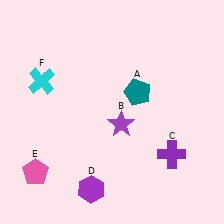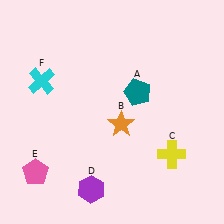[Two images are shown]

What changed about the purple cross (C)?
In Image 1, C is purple. In Image 2, it changed to yellow.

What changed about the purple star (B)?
In Image 1, B is purple. In Image 2, it changed to orange.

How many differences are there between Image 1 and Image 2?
There are 2 differences between the two images.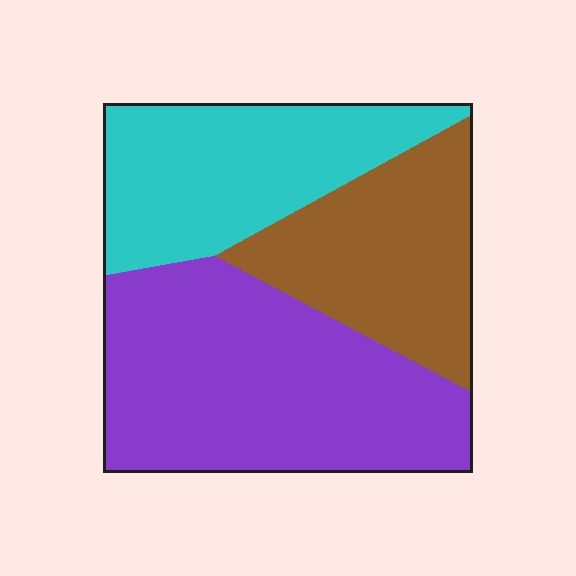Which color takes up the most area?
Purple, at roughly 45%.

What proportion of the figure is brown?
Brown covers around 25% of the figure.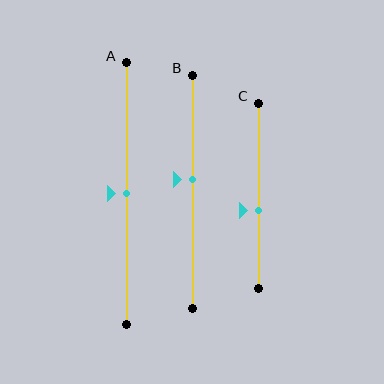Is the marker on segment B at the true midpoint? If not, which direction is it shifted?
No, the marker on segment B is shifted upward by about 5% of the segment length.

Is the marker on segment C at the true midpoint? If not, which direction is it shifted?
No, the marker on segment C is shifted downward by about 8% of the segment length.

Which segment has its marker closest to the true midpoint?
Segment A has its marker closest to the true midpoint.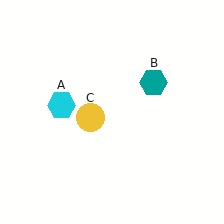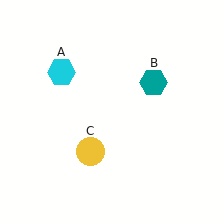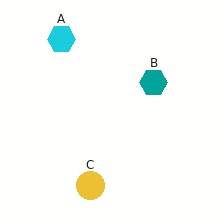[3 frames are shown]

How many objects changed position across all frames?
2 objects changed position: cyan hexagon (object A), yellow circle (object C).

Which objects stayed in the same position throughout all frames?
Teal hexagon (object B) remained stationary.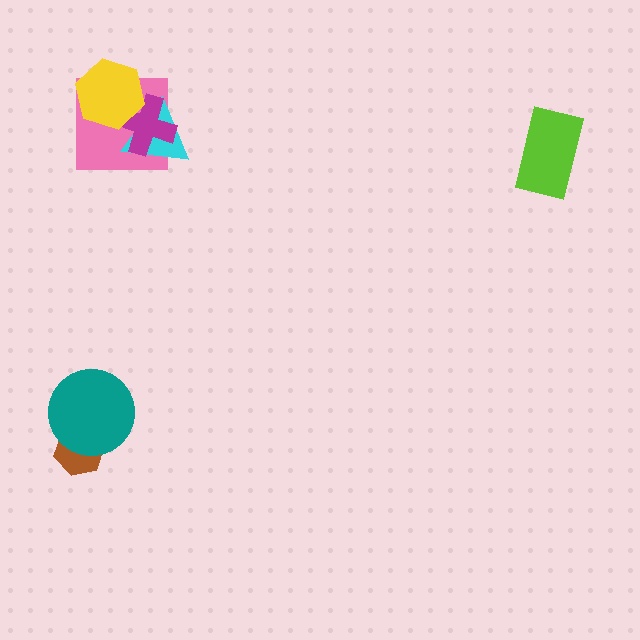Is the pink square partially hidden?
Yes, it is partially covered by another shape.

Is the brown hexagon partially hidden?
Yes, it is partially covered by another shape.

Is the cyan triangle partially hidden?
Yes, it is partially covered by another shape.